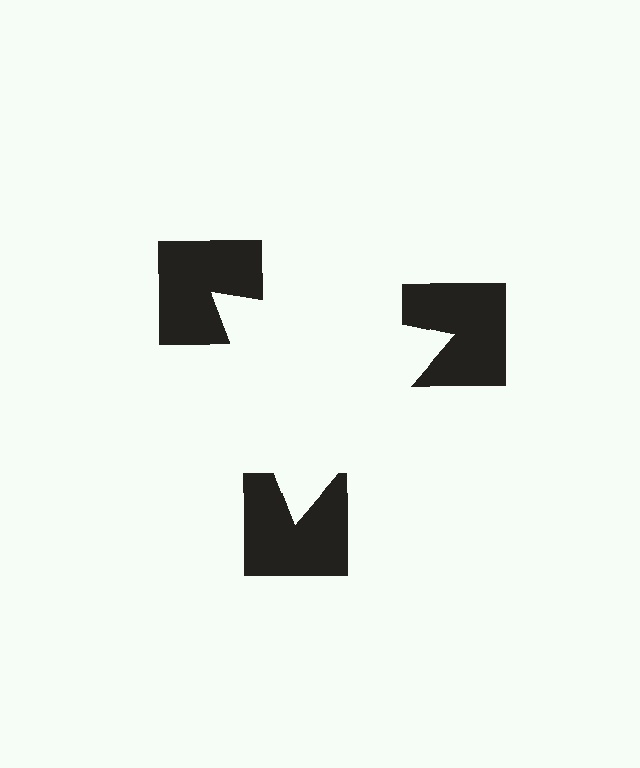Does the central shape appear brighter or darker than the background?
It typically appears slightly brighter than the background, even though no actual brightness change is drawn.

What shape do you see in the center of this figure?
An illusory triangle — its edges are inferred from the aligned wedge cuts in the notched squares, not physically drawn.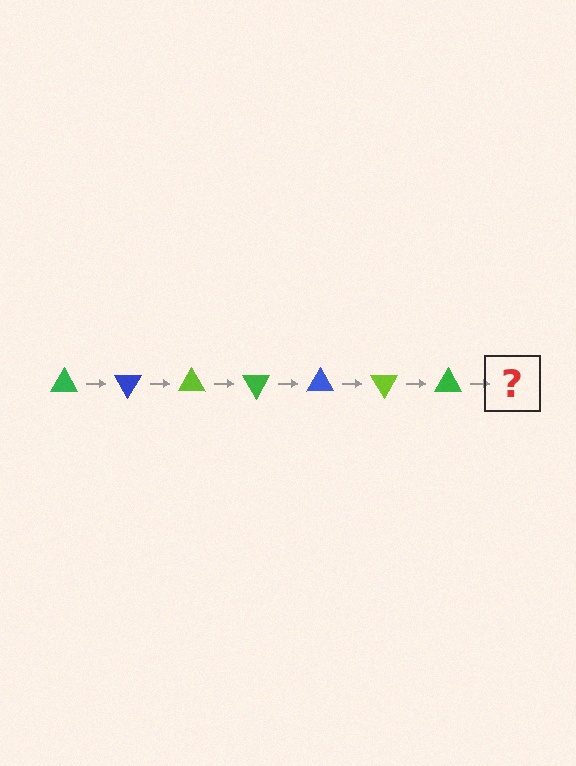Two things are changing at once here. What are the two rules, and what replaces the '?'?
The two rules are that it rotates 60 degrees each step and the color cycles through green, blue, and lime. The '?' should be a blue triangle, rotated 420 degrees from the start.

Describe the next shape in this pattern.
It should be a blue triangle, rotated 420 degrees from the start.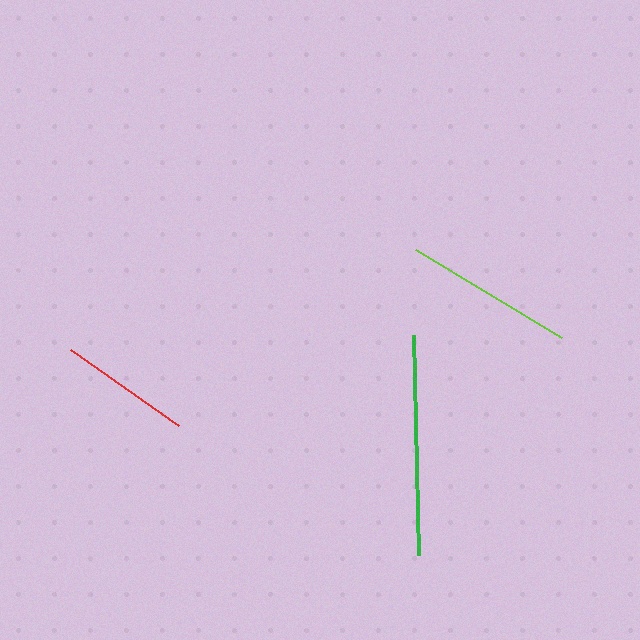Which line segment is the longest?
The green line is the longest at approximately 219 pixels.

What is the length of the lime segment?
The lime segment is approximately 171 pixels long.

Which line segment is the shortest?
The red line is the shortest at approximately 132 pixels.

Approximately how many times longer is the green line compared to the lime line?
The green line is approximately 1.3 times the length of the lime line.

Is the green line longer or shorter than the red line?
The green line is longer than the red line.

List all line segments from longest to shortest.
From longest to shortest: green, lime, red.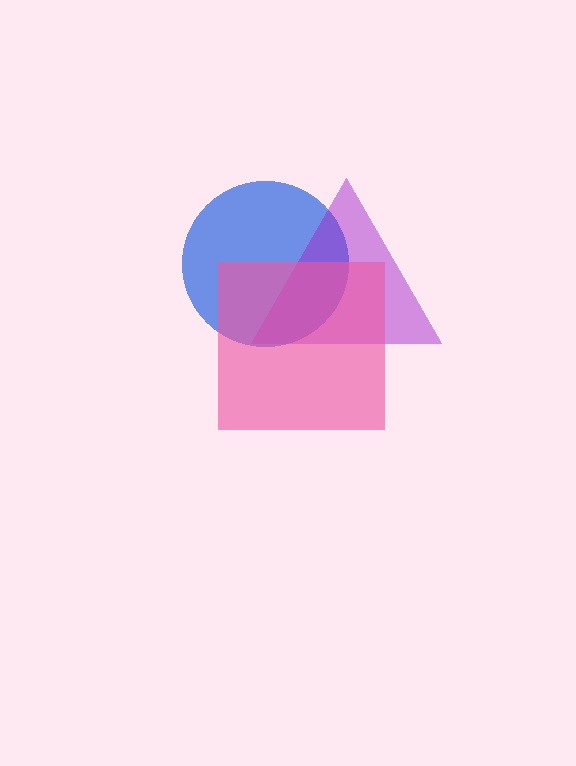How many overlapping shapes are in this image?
There are 3 overlapping shapes in the image.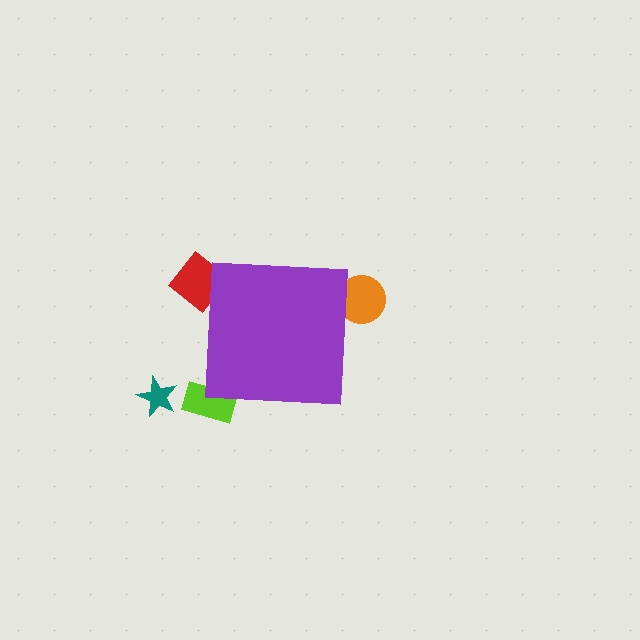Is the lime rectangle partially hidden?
Yes, the lime rectangle is partially hidden behind the purple square.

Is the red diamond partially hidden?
Yes, the red diamond is partially hidden behind the purple square.